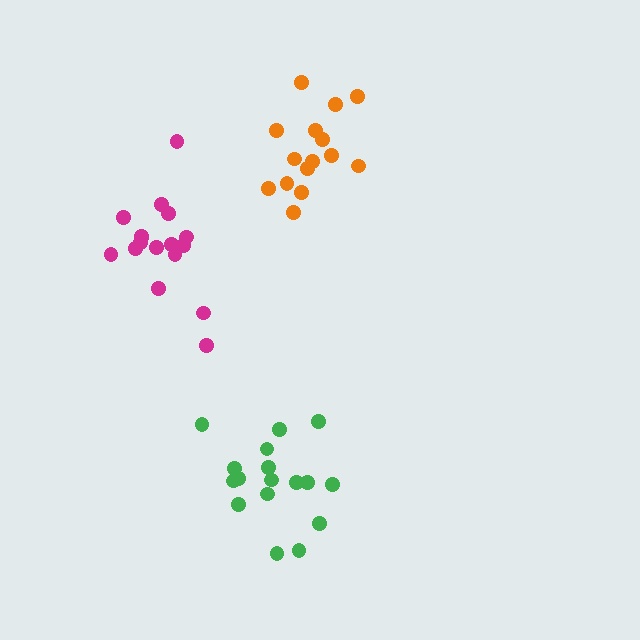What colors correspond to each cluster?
The clusters are colored: green, magenta, orange.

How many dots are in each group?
Group 1: 17 dots, Group 2: 17 dots, Group 3: 15 dots (49 total).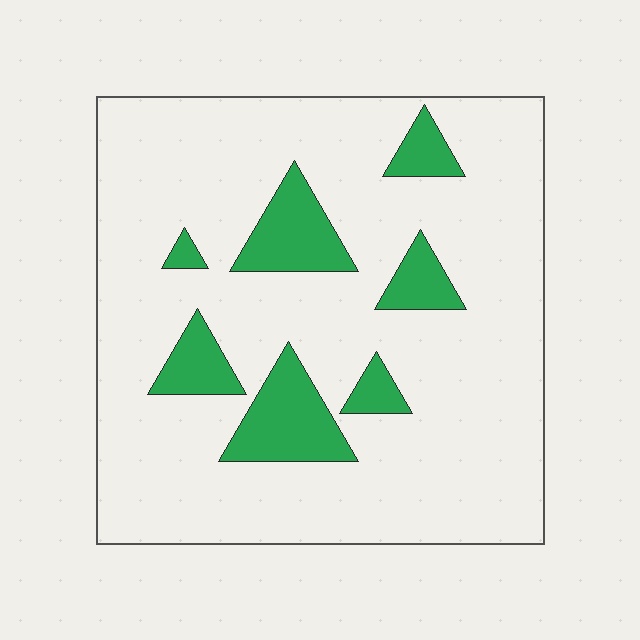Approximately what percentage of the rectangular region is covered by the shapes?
Approximately 15%.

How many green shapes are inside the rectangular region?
7.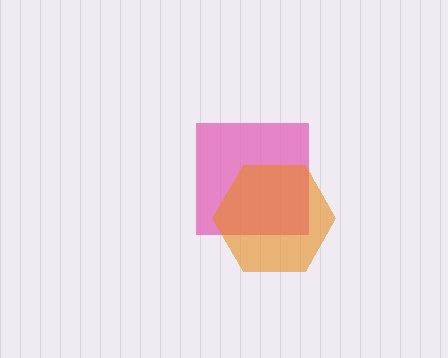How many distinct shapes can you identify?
There are 2 distinct shapes: a pink square, an orange hexagon.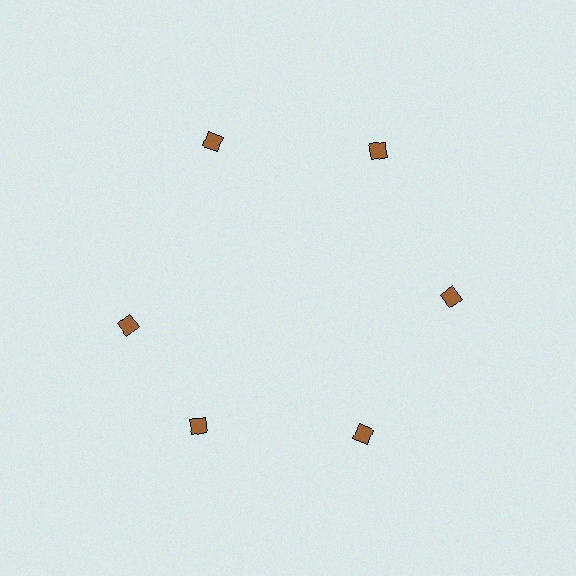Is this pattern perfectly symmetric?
No. The 6 brown diamonds are arranged in a ring, but one element near the 9 o'clock position is rotated out of alignment along the ring, breaking the 6-fold rotational symmetry.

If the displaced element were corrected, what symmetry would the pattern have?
It would have 6-fold rotational symmetry — the pattern would map onto itself every 60 degrees.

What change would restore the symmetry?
The symmetry would be restored by rotating it back into even spacing with its neighbors so that all 6 diamonds sit at equal angles and equal distance from the center.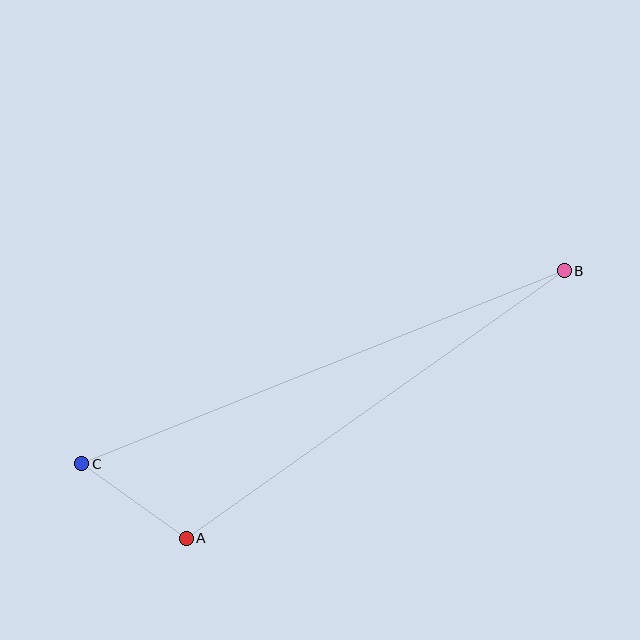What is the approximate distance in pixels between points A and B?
The distance between A and B is approximately 463 pixels.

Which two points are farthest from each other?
Points B and C are farthest from each other.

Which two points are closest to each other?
Points A and C are closest to each other.